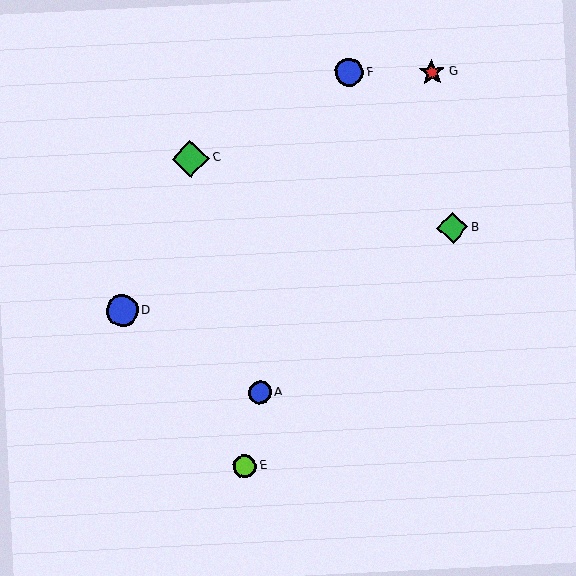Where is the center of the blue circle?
The center of the blue circle is at (122, 311).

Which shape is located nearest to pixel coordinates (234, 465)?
The lime circle (labeled E) at (245, 466) is nearest to that location.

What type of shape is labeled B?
Shape B is a green diamond.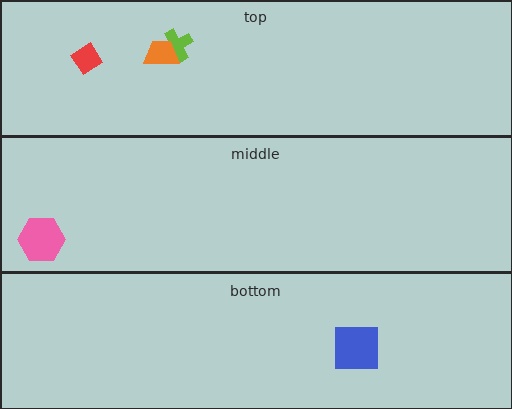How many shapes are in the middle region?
1.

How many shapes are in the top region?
3.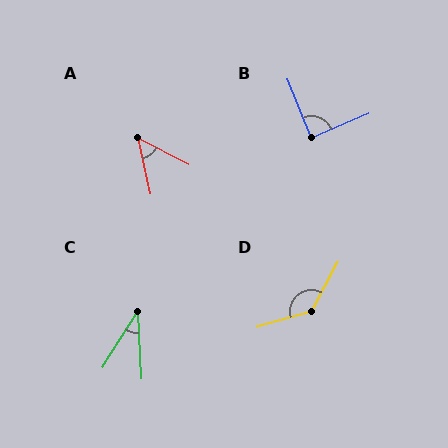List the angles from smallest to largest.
C (35°), A (50°), B (89°), D (134°).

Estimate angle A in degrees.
Approximately 50 degrees.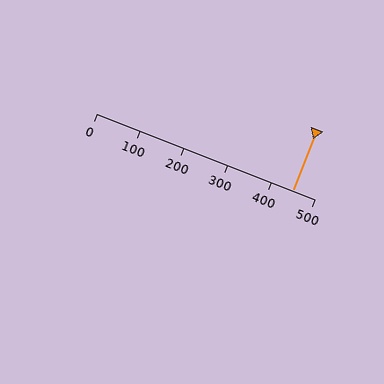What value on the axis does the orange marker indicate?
The marker indicates approximately 450.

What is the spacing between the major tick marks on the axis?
The major ticks are spaced 100 apart.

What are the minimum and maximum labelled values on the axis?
The axis runs from 0 to 500.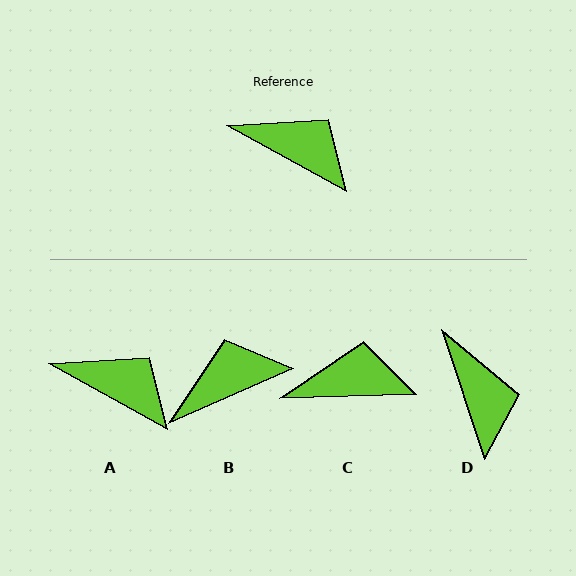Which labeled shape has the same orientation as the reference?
A.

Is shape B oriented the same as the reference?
No, it is off by about 53 degrees.